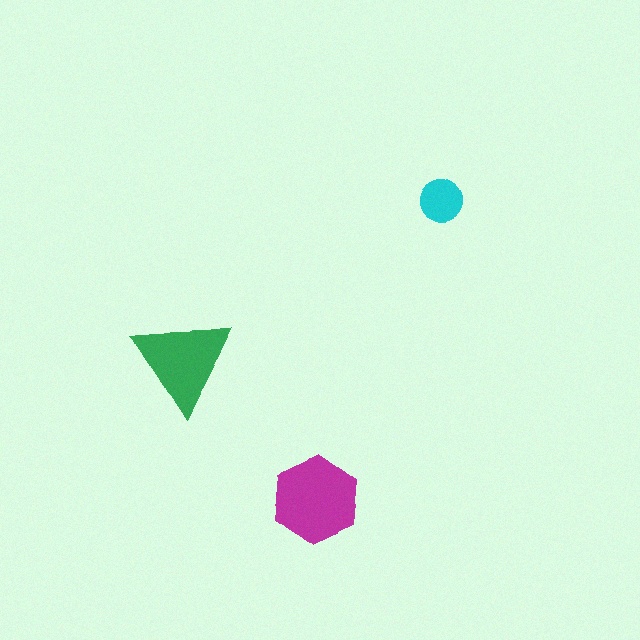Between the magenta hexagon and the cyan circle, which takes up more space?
The magenta hexagon.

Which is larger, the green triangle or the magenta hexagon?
The magenta hexagon.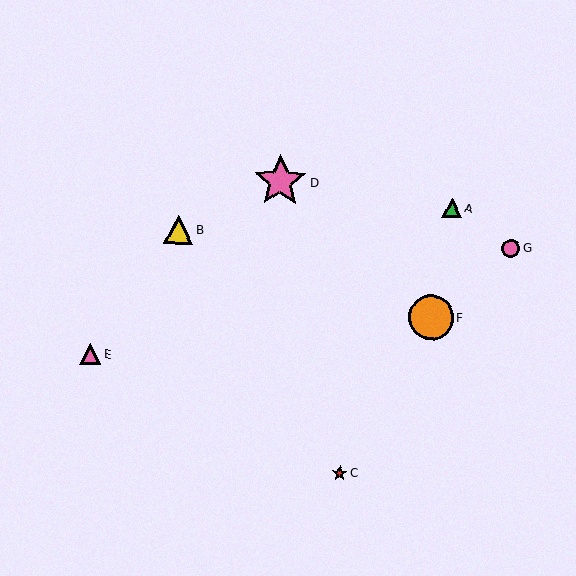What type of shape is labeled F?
Shape F is an orange circle.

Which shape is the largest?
The pink star (labeled D) is the largest.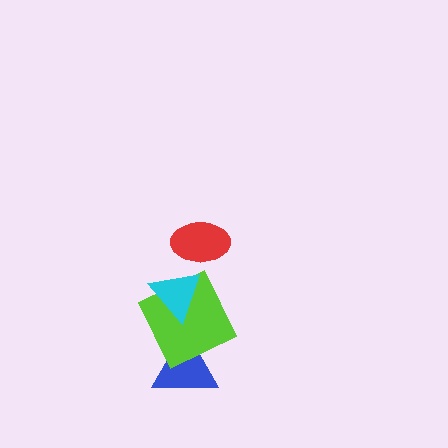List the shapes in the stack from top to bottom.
From top to bottom: the red ellipse, the cyan triangle, the lime square, the blue triangle.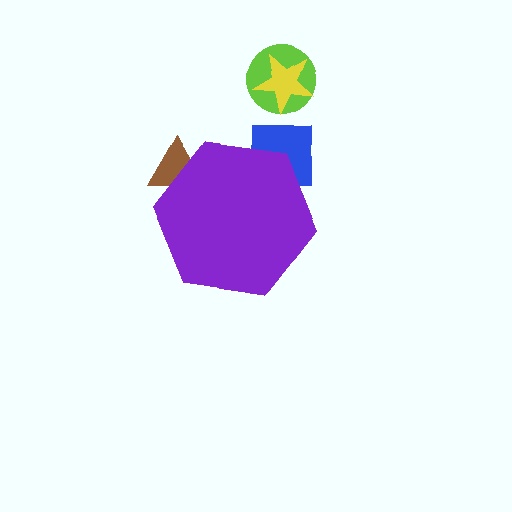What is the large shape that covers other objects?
A purple hexagon.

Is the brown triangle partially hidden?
Yes, the brown triangle is partially hidden behind the purple hexagon.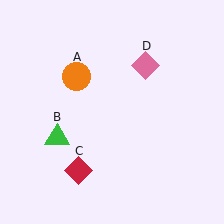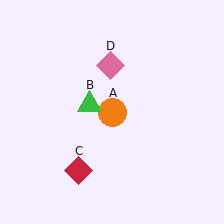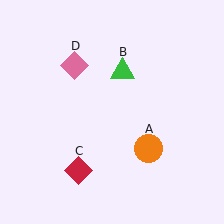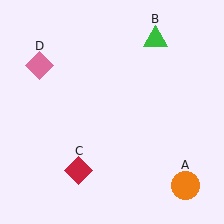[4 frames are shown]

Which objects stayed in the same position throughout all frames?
Red diamond (object C) remained stationary.